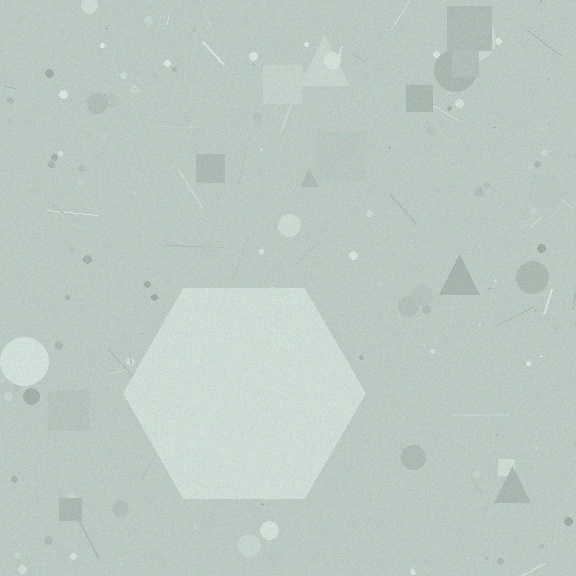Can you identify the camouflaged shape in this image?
The camouflaged shape is a hexagon.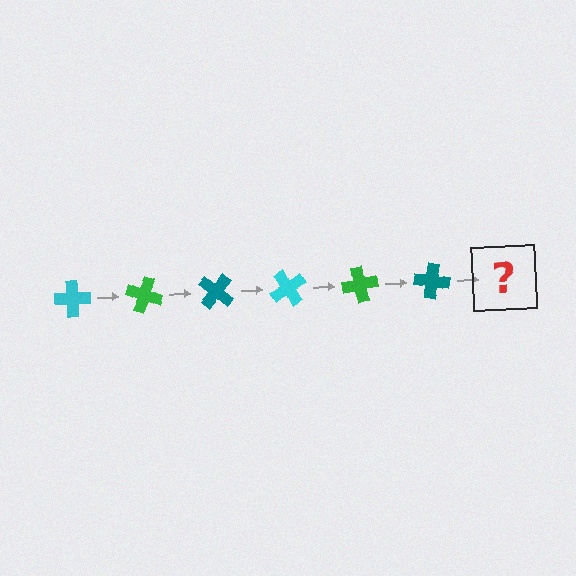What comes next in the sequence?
The next element should be a cyan cross, rotated 120 degrees from the start.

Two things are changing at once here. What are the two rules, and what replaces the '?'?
The two rules are that it rotates 20 degrees each step and the color cycles through cyan, green, and teal. The '?' should be a cyan cross, rotated 120 degrees from the start.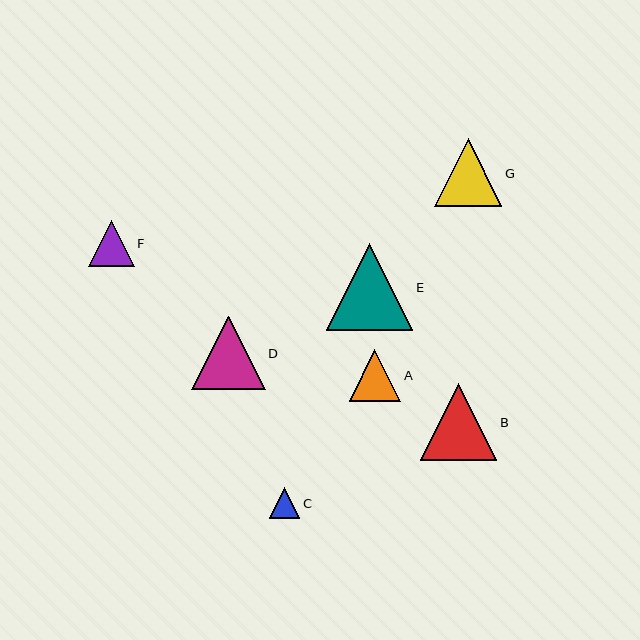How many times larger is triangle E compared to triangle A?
Triangle E is approximately 1.7 times the size of triangle A.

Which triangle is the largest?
Triangle E is the largest with a size of approximately 86 pixels.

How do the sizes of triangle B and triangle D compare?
Triangle B and triangle D are approximately the same size.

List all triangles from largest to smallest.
From largest to smallest: E, B, D, G, A, F, C.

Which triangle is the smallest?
Triangle C is the smallest with a size of approximately 31 pixels.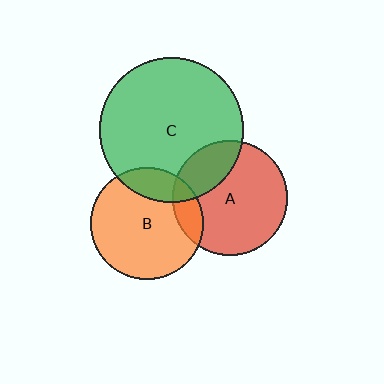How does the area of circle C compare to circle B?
Approximately 1.6 times.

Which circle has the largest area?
Circle C (green).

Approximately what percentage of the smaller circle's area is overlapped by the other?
Approximately 15%.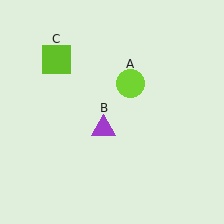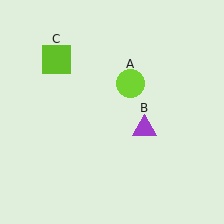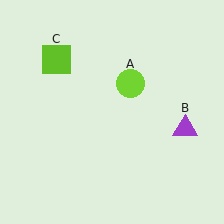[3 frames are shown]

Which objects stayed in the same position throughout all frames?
Lime circle (object A) and lime square (object C) remained stationary.